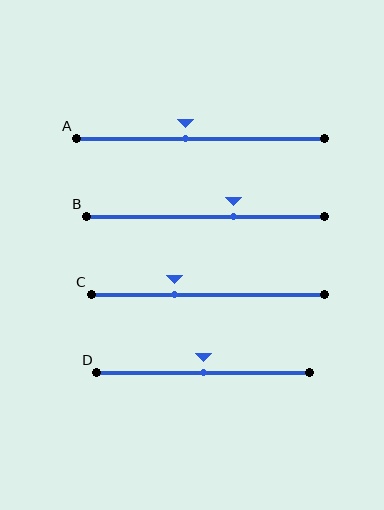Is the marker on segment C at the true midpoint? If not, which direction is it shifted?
No, the marker on segment C is shifted to the left by about 14% of the segment length.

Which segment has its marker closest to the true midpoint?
Segment D has its marker closest to the true midpoint.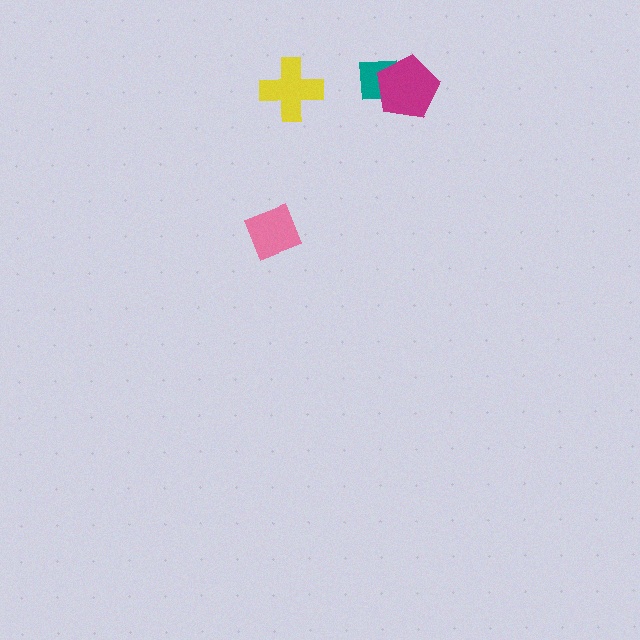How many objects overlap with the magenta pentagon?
1 object overlaps with the magenta pentagon.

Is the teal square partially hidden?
Yes, it is partially covered by another shape.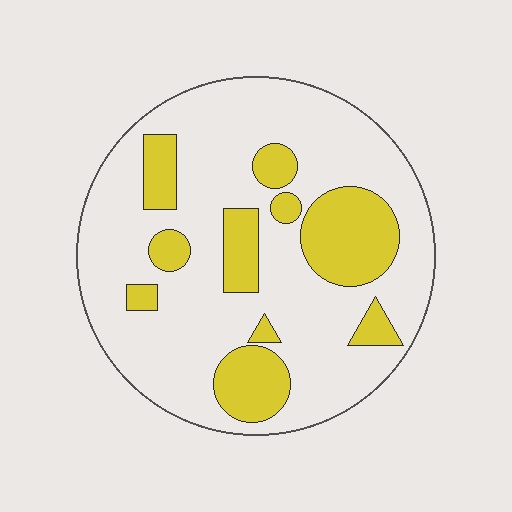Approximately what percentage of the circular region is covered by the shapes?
Approximately 25%.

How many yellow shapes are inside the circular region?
10.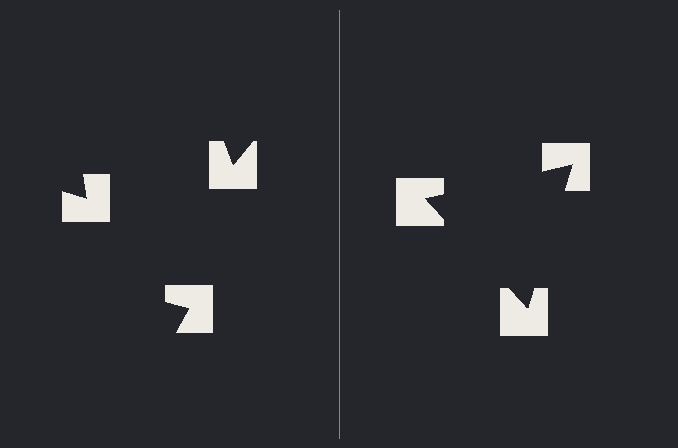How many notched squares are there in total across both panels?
6 — 3 on each side.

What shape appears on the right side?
An illusory triangle.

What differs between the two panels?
The notched squares are positioned identically on both sides; only the wedge orientations differ. On the right they align to a triangle; on the left they are misaligned.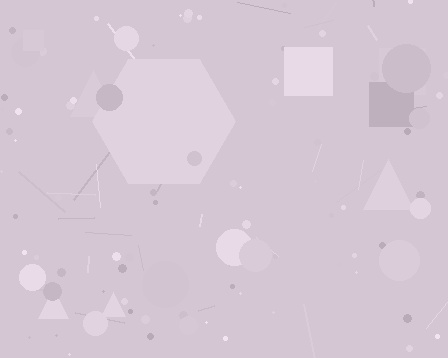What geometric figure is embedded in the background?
A hexagon is embedded in the background.